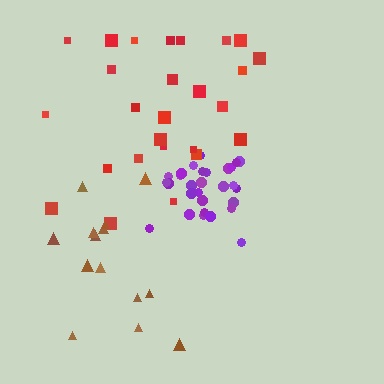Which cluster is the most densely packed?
Purple.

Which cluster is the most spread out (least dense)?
Brown.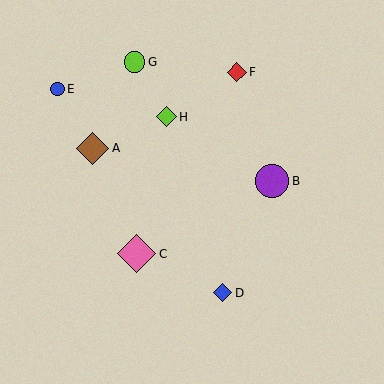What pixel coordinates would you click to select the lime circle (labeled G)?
Click at (135, 62) to select the lime circle G.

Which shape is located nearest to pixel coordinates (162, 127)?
The lime diamond (labeled H) at (166, 117) is nearest to that location.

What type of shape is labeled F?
Shape F is a red diamond.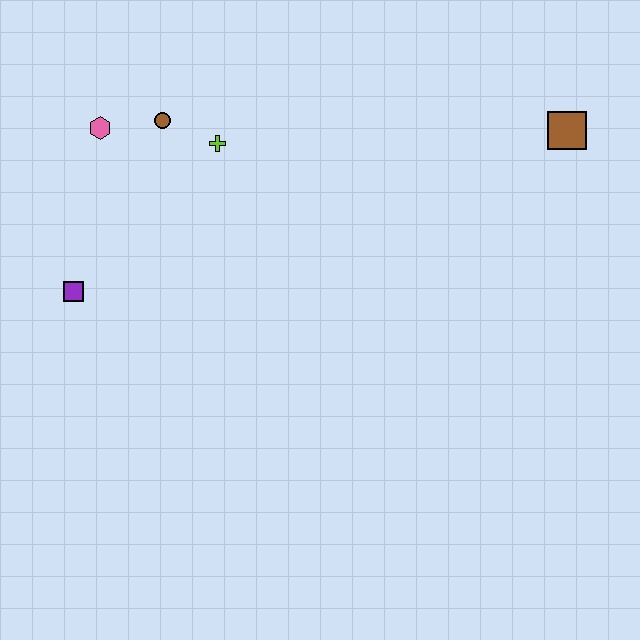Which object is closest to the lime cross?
The brown circle is closest to the lime cross.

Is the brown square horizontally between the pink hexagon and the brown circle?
No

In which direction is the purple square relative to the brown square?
The purple square is to the left of the brown square.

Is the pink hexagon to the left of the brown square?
Yes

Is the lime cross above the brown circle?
No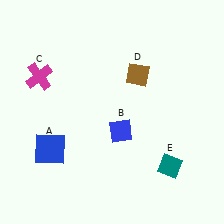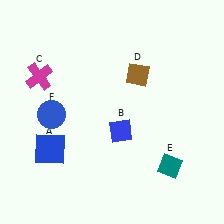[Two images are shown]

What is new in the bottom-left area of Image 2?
A blue circle (F) was added in the bottom-left area of Image 2.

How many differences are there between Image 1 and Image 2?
There is 1 difference between the two images.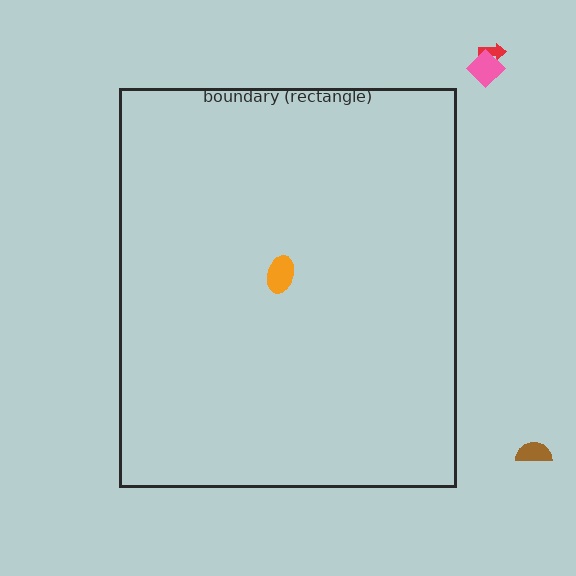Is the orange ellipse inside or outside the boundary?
Inside.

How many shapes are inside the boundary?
1 inside, 3 outside.